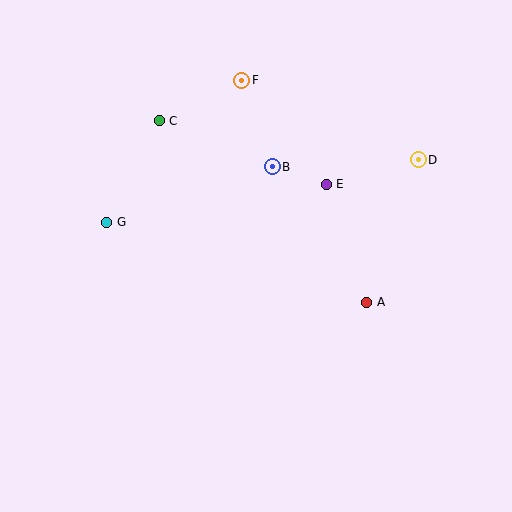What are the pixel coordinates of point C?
Point C is at (159, 121).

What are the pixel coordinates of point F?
Point F is at (242, 80).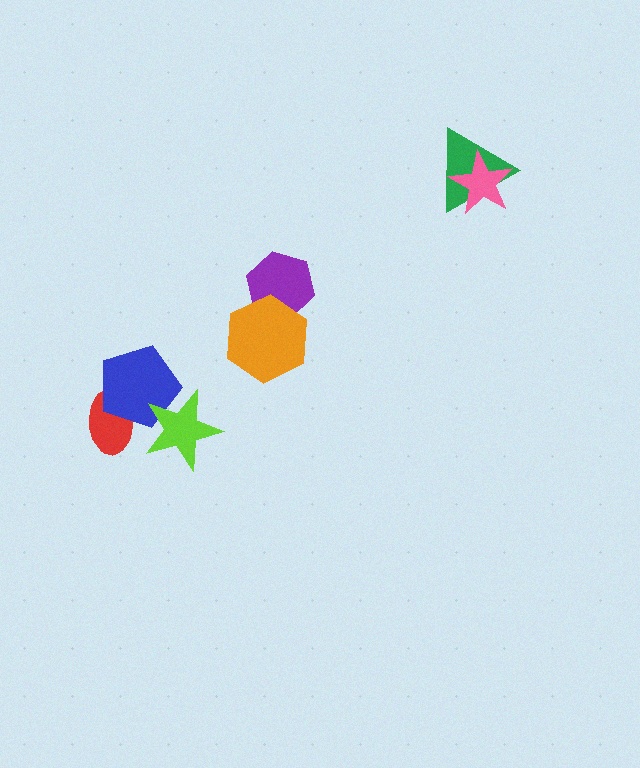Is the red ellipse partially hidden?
Yes, it is partially covered by another shape.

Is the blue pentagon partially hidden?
Yes, it is partially covered by another shape.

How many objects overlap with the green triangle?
1 object overlaps with the green triangle.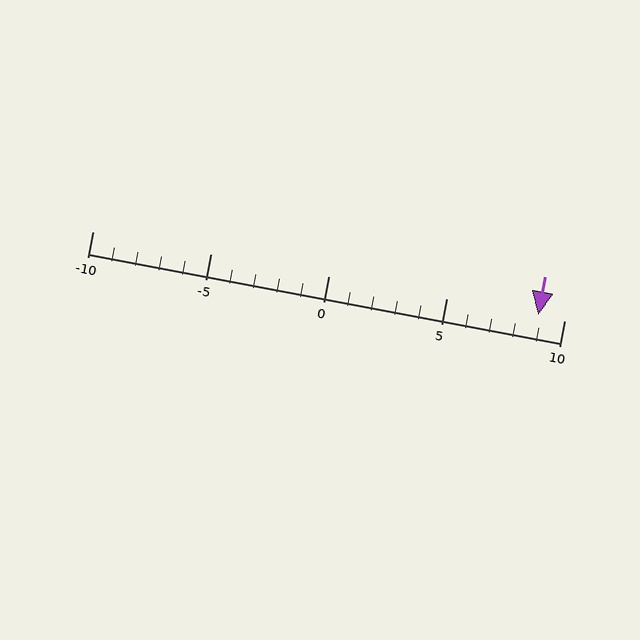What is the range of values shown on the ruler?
The ruler shows values from -10 to 10.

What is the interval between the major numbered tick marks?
The major tick marks are spaced 5 units apart.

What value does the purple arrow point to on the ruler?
The purple arrow points to approximately 9.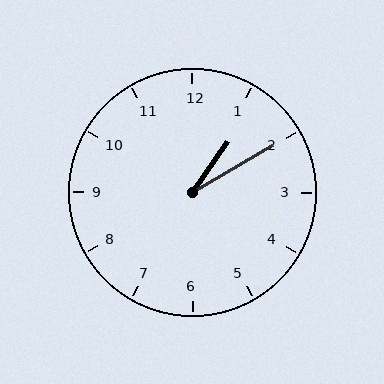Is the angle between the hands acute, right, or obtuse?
It is acute.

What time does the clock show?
1:10.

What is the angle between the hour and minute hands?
Approximately 25 degrees.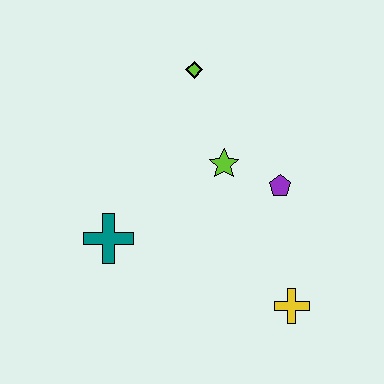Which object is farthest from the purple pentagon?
The teal cross is farthest from the purple pentagon.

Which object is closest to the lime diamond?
The lime star is closest to the lime diamond.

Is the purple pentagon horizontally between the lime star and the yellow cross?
Yes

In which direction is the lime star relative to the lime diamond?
The lime star is below the lime diamond.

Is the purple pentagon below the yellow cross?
No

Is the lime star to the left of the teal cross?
No